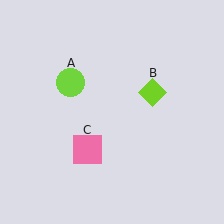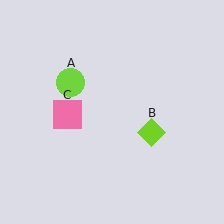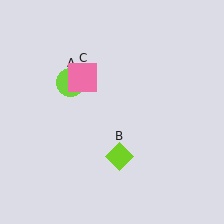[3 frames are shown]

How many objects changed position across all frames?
2 objects changed position: lime diamond (object B), pink square (object C).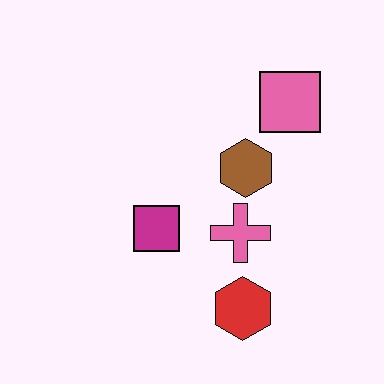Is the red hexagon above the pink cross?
No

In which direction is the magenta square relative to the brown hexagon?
The magenta square is to the left of the brown hexagon.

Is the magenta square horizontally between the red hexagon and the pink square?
No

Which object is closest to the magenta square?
The pink cross is closest to the magenta square.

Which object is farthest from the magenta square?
The pink square is farthest from the magenta square.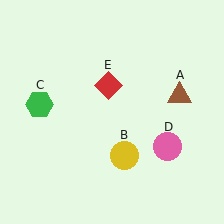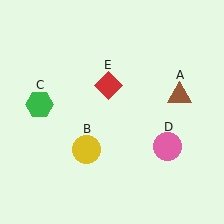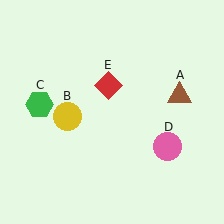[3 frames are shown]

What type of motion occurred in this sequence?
The yellow circle (object B) rotated clockwise around the center of the scene.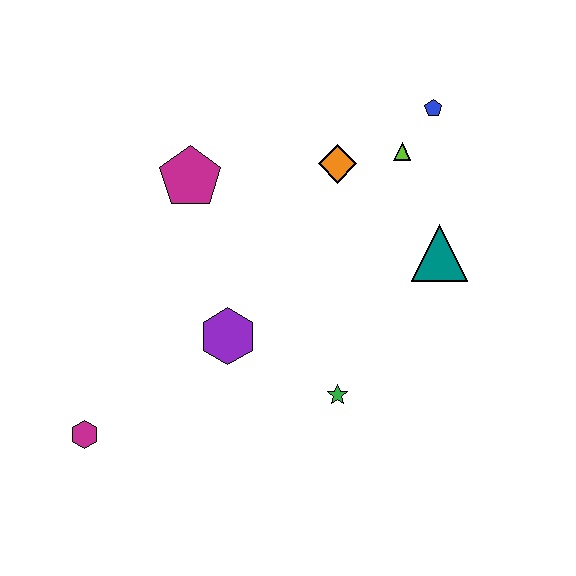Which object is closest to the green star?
The purple hexagon is closest to the green star.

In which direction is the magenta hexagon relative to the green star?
The magenta hexagon is to the left of the green star.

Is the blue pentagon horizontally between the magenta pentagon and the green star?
No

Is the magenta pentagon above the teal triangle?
Yes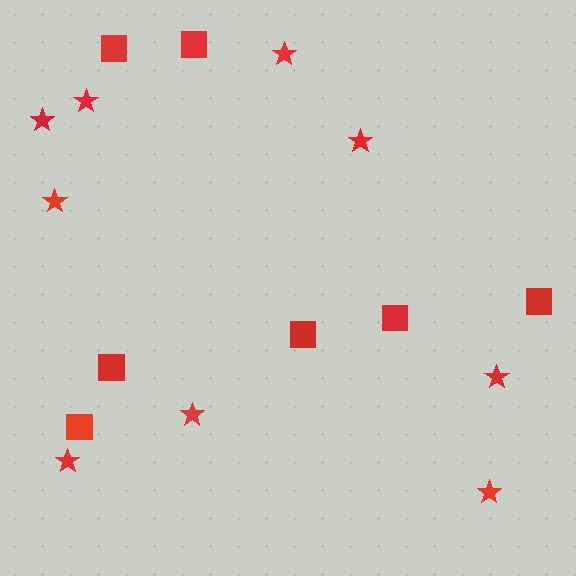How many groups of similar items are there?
There are 2 groups: one group of stars (9) and one group of squares (7).